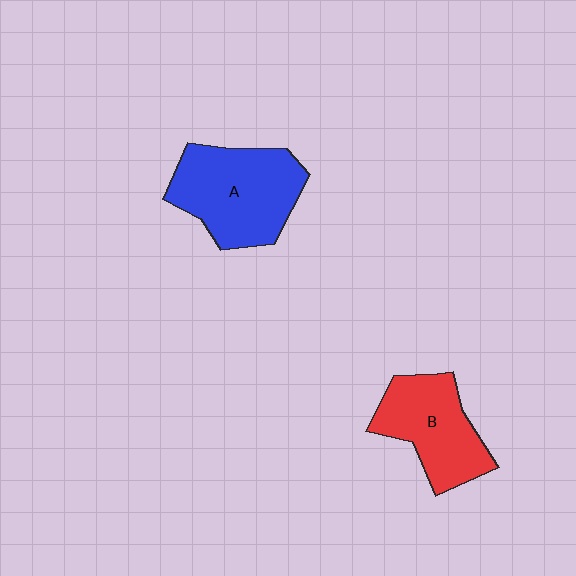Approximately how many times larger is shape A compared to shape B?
Approximately 1.3 times.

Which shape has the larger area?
Shape A (blue).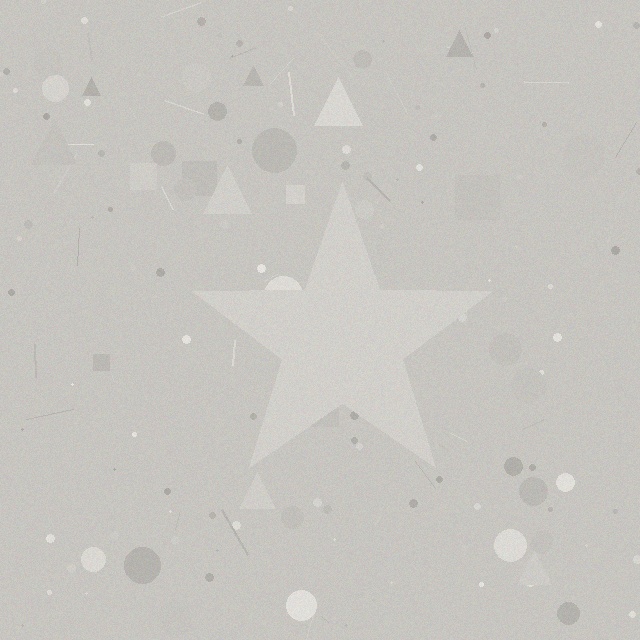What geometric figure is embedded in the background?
A star is embedded in the background.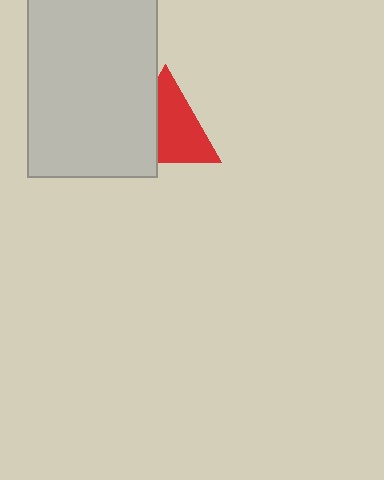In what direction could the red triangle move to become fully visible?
The red triangle could move right. That would shift it out from behind the light gray rectangle entirely.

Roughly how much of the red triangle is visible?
About half of it is visible (roughly 63%).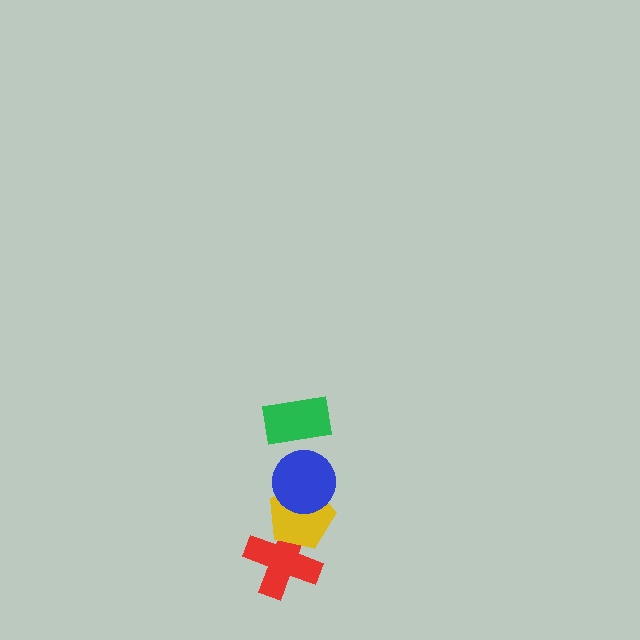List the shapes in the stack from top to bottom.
From top to bottom: the green rectangle, the blue circle, the yellow pentagon, the red cross.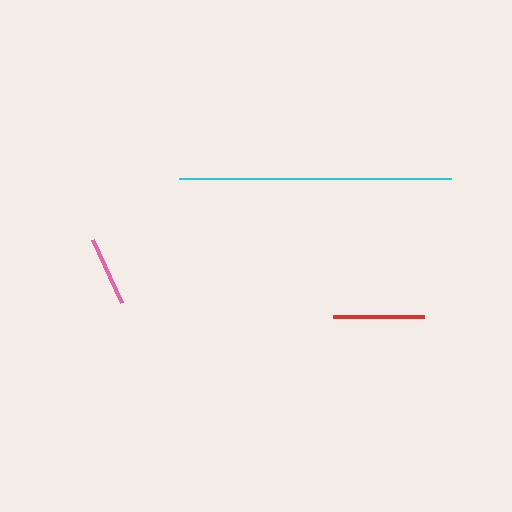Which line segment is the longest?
The cyan line is the longest at approximately 273 pixels.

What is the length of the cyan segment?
The cyan segment is approximately 273 pixels long.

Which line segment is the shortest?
The pink line is the shortest at approximately 69 pixels.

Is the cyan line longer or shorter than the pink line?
The cyan line is longer than the pink line.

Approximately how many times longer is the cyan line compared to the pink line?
The cyan line is approximately 3.9 times the length of the pink line.